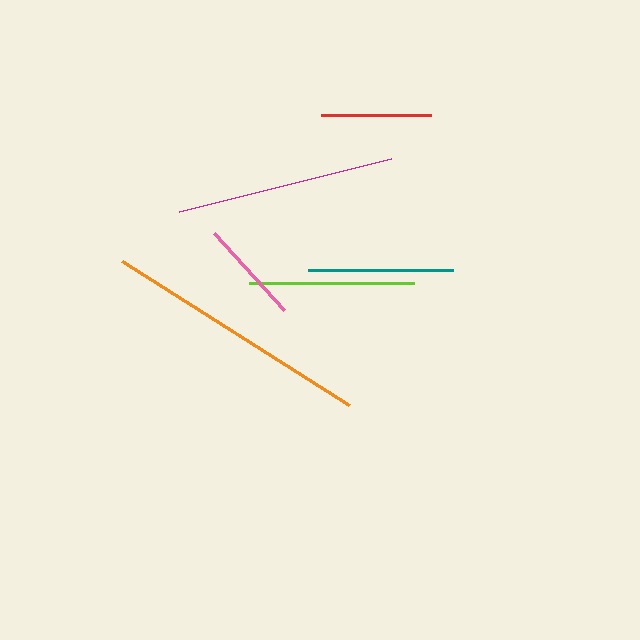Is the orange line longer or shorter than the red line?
The orange line is longer than the red line.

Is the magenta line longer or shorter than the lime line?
The magenta line is longer than the lime line.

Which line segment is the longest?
The orange line is the longest at approximately 269 pixels.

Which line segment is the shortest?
The pink line is the shortest at approximately 105 pixels.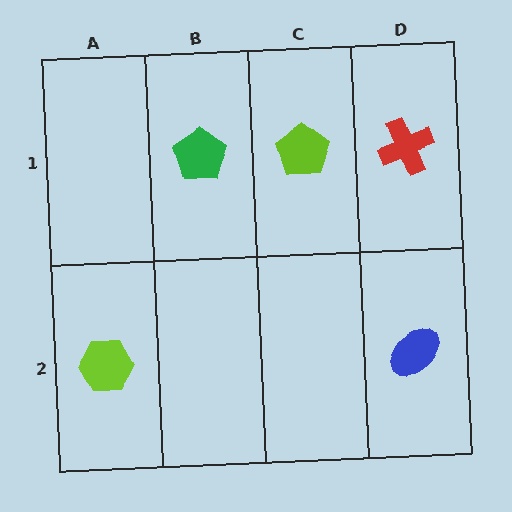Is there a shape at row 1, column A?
No, that cell is empty.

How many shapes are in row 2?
2 shapes.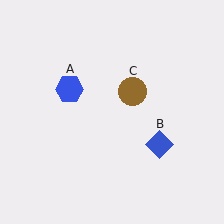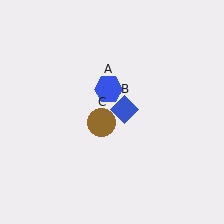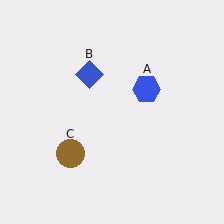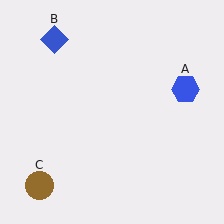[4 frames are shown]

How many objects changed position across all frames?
3 objects changed position: blue hexagon (object A), blue diamond (object B), brown circle (object C).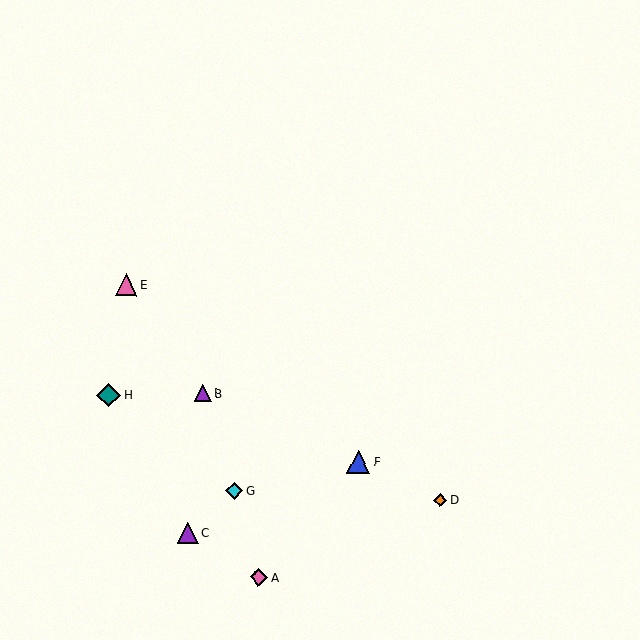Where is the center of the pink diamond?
The center of the pink diamond is at (259, 577).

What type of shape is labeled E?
Shape E is a pink triangle.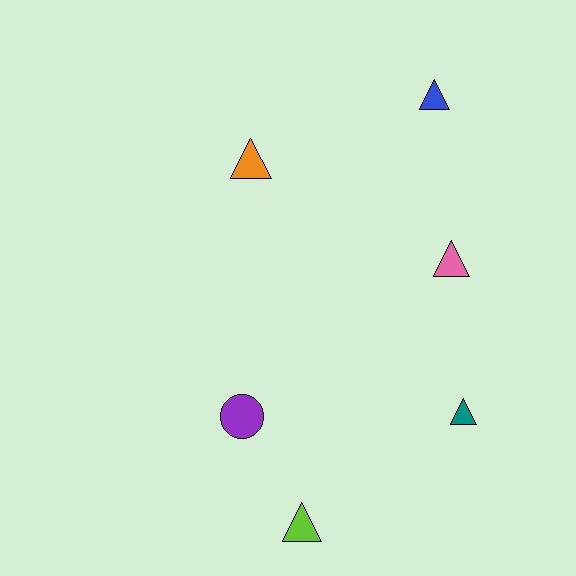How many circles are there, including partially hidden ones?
There is 1 circle.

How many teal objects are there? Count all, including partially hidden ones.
There is 1 teal object.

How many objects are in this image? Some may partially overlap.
There are 6 objects.